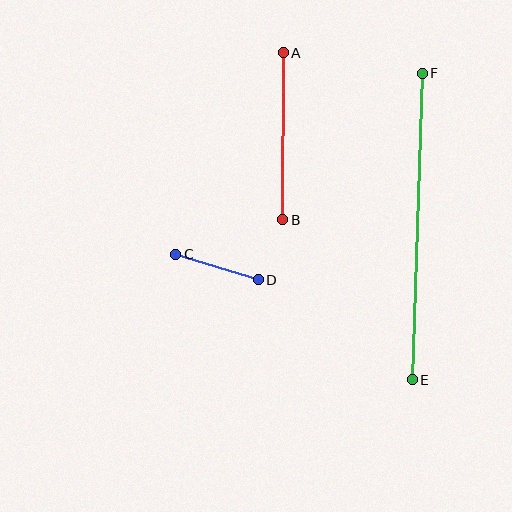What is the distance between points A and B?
The distance is approximately 167 pixels.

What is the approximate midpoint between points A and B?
The midpoint is at approximately (283, 136) pixels.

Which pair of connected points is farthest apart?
Points E and F are farthest apart.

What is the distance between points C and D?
The distance is approximately 86 pixels.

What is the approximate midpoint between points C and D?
The midpoint is at approximately (217, 267) pixels.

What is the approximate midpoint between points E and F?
The midpoint is at approximately (417, 227) pixels.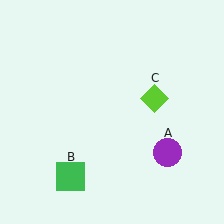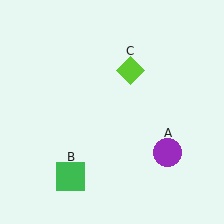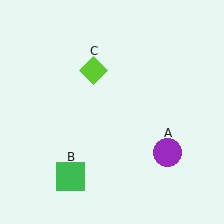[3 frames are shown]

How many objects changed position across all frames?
1 object changed position: lime diamond (object C).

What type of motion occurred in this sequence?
The lime diamond (object C) rotated counterclockwise around the center of the scene.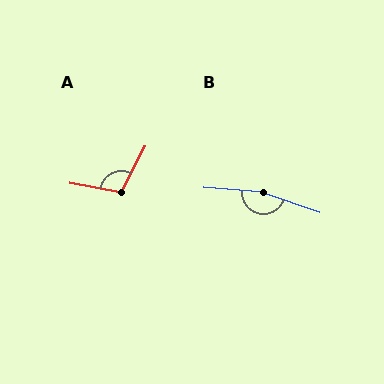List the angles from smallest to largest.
A (106°), B (166°).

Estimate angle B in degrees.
Approximately 166 degrees.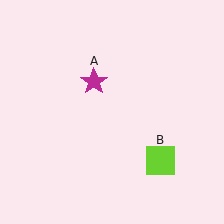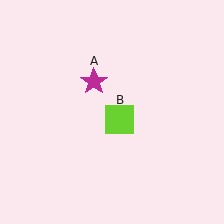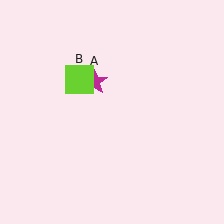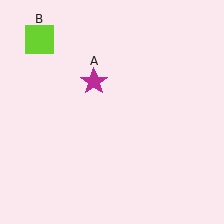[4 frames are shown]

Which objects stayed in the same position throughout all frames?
Magenta star (object A) remained stationary.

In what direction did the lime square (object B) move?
The lime square (object B) moved up and to the left.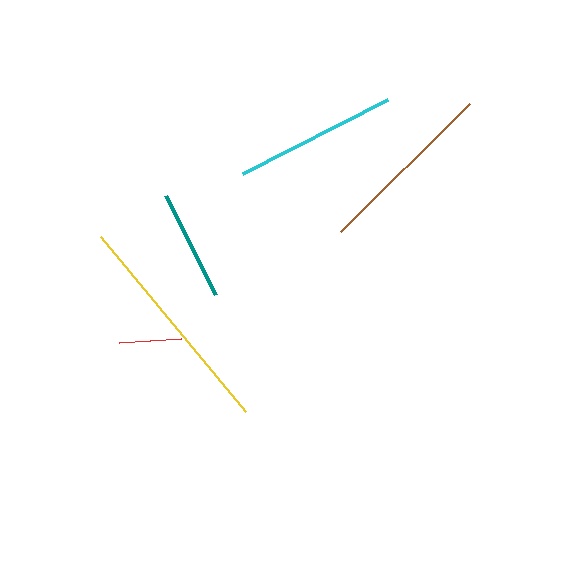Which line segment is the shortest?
The red line is the shortest at approximately 62 pixels.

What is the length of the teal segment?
The teal segment is approximately 111 pixels long.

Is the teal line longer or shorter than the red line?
The teal line is longer than the red line.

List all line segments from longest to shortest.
From longest to shortest: yellow, brown, cyan, teal, red.